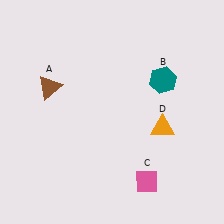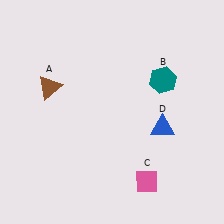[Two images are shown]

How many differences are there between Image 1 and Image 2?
There is 1 difference between the two images.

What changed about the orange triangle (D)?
In Image 1, D is orange. In Image 2, it changed to blue.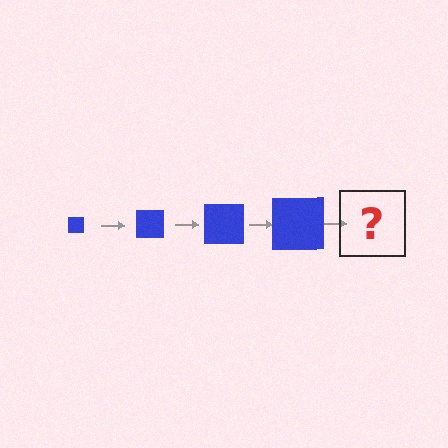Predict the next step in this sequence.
The next step is a blue square, larger than the previous one.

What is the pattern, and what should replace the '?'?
The pattern is that the square gets progressively larger each step. The '?' should be a blue square, larger than the previous one.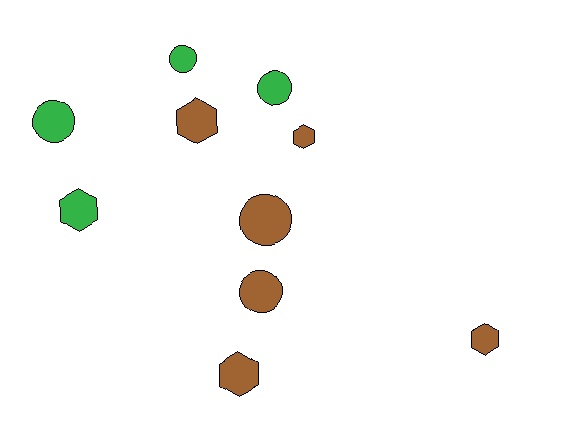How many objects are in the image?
There are 10 objects.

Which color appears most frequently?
Brown, with 6 objects.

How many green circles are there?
There are 3 green circles.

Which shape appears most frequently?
Circle, with 5 objects.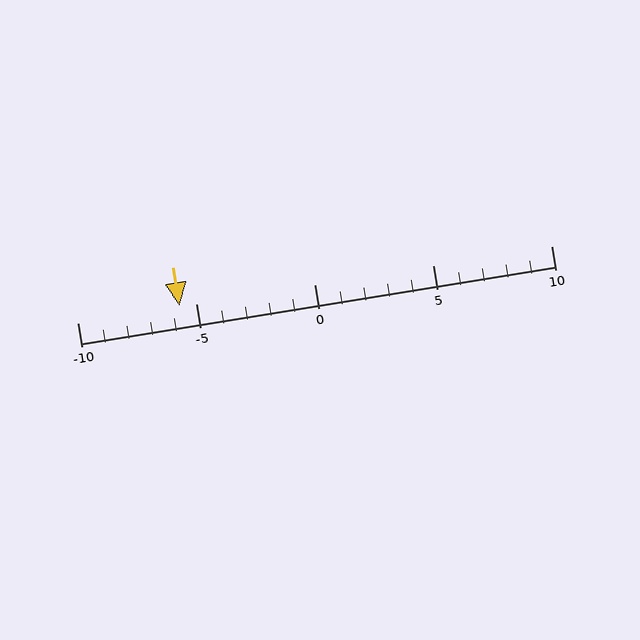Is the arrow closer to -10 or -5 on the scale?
The arrow is closer to -5.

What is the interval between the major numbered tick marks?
The major tick marks are spaced 5 units apart.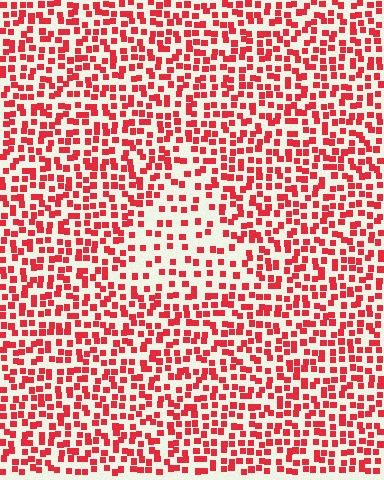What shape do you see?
I see a triangle.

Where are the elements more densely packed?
The elements are more densely packed outside the triangle boundary.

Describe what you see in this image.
The image contains small red elements arranged at two different densities. A triangle-shaped region is visible where the elements are less densely packed than the surrounding area.